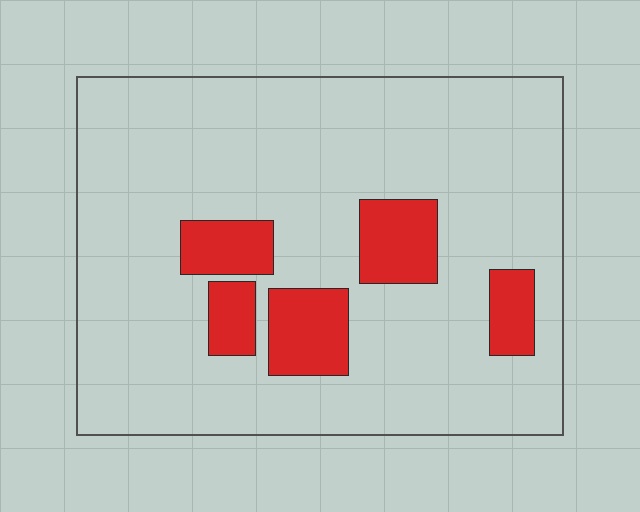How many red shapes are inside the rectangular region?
5.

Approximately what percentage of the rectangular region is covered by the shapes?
Approximately 15%.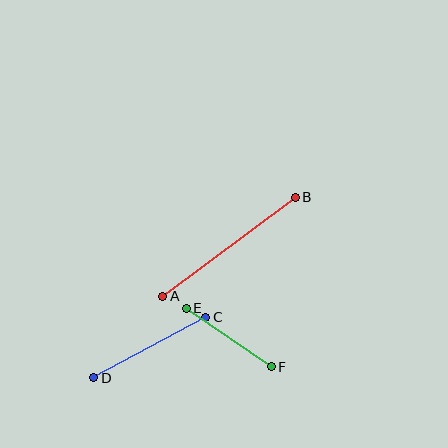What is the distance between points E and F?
The distance is approximately 103 pixels.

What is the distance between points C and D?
The distance is approximately 127 pixels.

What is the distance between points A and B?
The distance is approximately 166 pixels.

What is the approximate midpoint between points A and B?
The midpoint is at approximately (229, 247) pixels.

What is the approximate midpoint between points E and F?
The midpoint is at approximately (229, 337) pixels.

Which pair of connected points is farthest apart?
Points A and B are farthest apart.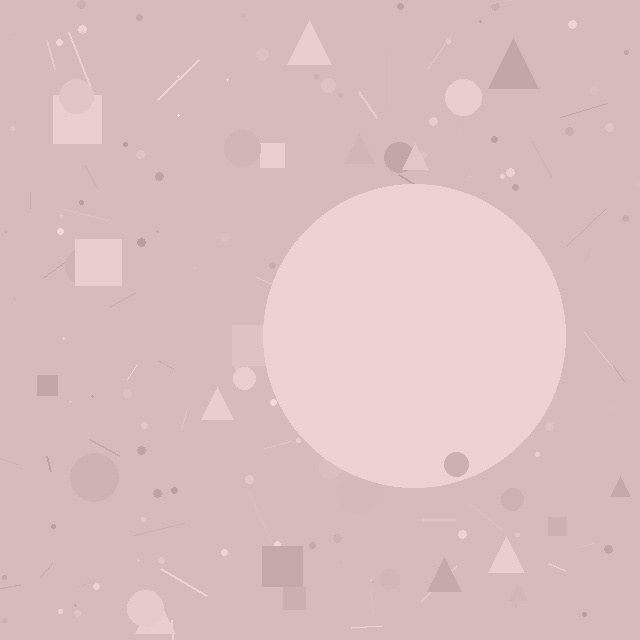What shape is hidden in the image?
A circle is hidden in the image.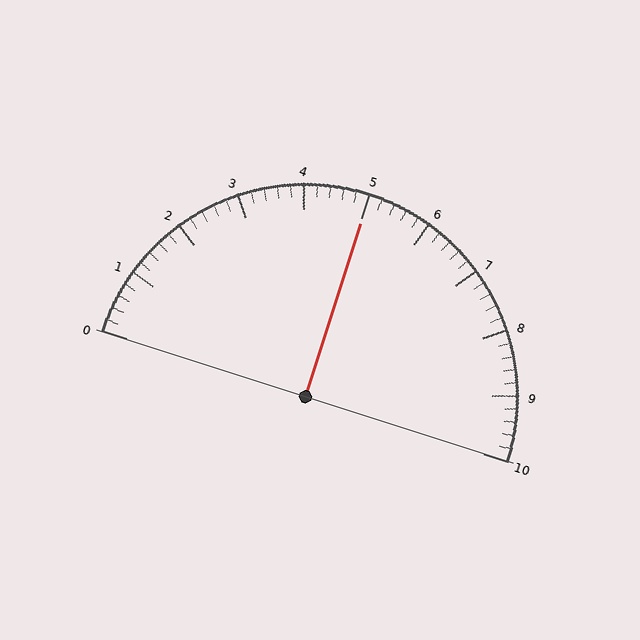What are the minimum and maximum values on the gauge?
The gauge ranges from 0 to 10.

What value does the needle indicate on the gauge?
The needle indicates approximately 5.0.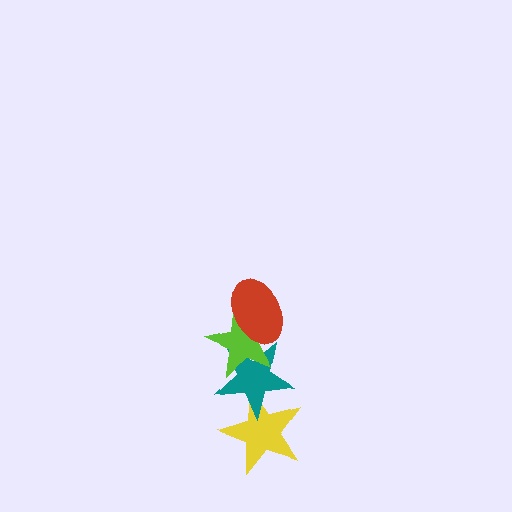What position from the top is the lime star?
The lime star is 2nd from the top.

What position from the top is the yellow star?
The yellow star is 4th from the top.